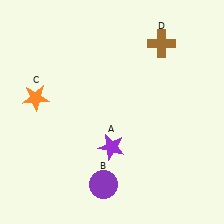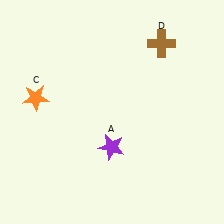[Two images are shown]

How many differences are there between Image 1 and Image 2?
There is 1 difference between the two images.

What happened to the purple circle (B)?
The purple circle (B) was removed in Image 2. It was in the bottom-left area of Image 1.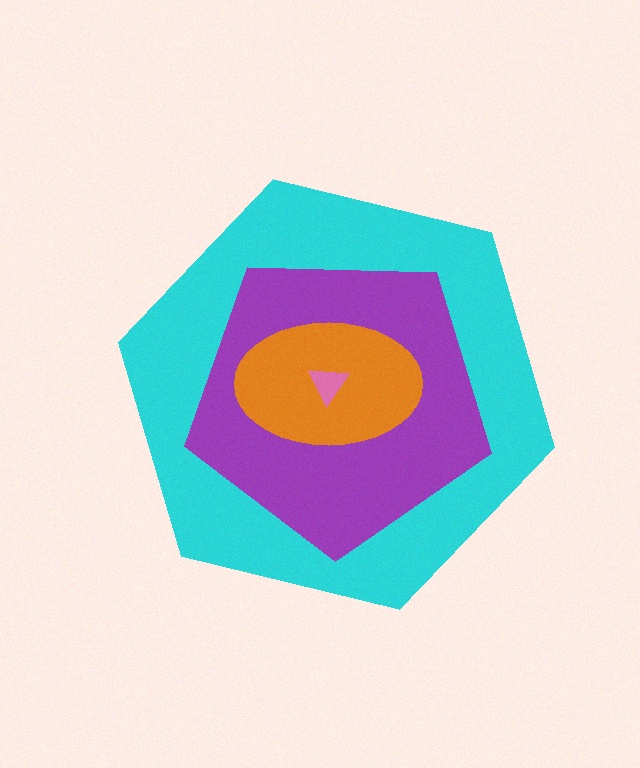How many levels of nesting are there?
4.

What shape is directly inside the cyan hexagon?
The purple pentagon.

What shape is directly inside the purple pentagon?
The orange ellipse.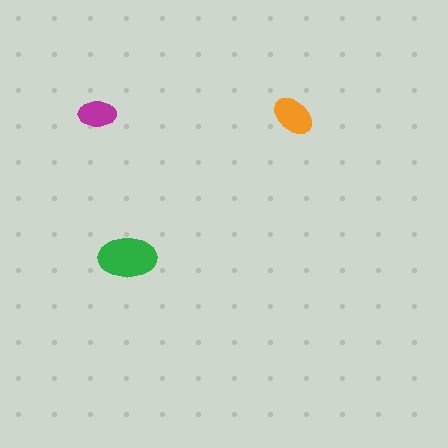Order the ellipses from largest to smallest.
the green one, the orange one, the magenta one.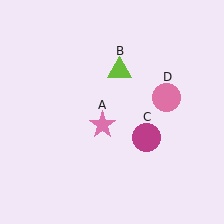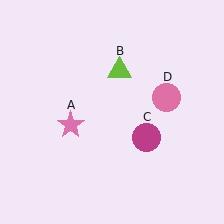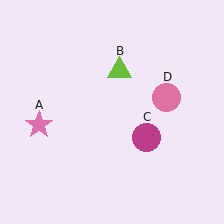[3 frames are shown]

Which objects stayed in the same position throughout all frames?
Lime triangle (object B) and magenta circle (object C) and pink circle (object D) remained stationary.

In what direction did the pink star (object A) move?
The pink star (object A) moved left.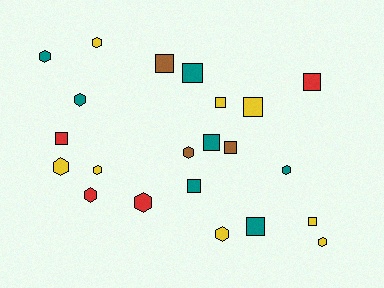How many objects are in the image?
There are 22 objects.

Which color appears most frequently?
Yellow, with 8 objects.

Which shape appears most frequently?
Hexagon, with 11 objects.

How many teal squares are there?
There are 4 teal squares.